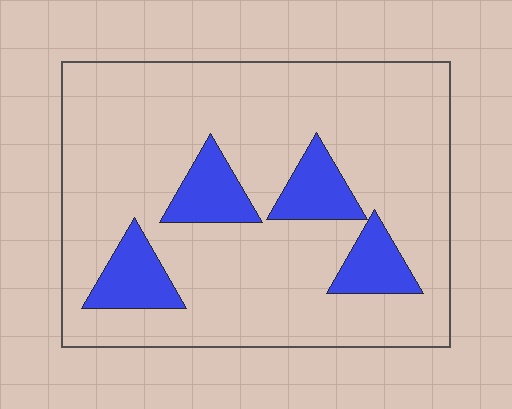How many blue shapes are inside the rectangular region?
4.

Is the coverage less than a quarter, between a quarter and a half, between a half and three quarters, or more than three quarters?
Less than a quarter.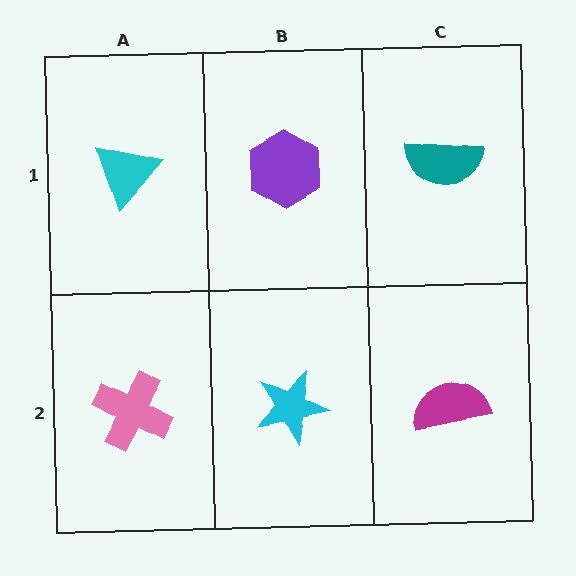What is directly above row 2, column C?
A teal semicircle.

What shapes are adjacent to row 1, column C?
A magenta semicircle (row 2, column C), a purple hexagon (row 1, column B).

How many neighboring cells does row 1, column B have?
3.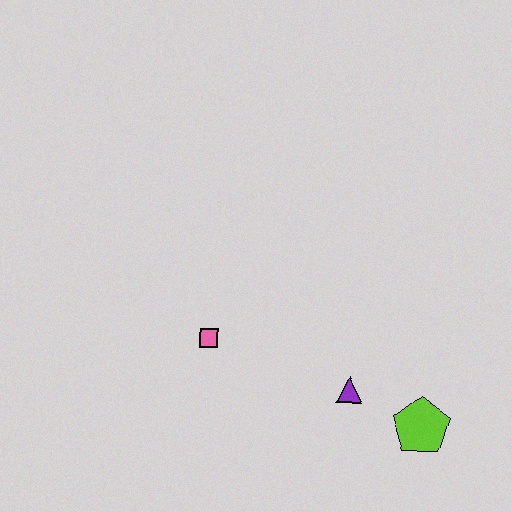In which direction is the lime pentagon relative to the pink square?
The lime pentagon is to the right of the pink square.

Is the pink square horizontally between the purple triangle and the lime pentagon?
No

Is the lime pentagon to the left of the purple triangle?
No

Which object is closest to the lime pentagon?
The purple triangle is closest to the lime pentagon.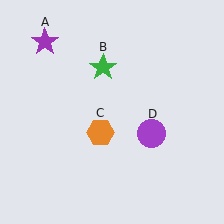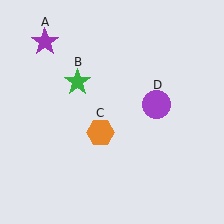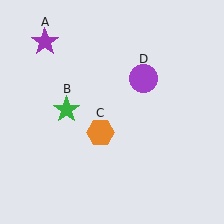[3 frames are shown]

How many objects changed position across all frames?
2 objects changed position: green star (object B), purple circle (object D).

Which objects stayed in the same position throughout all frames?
Purple star (object A) and orange hexagon (object C) remained stationary.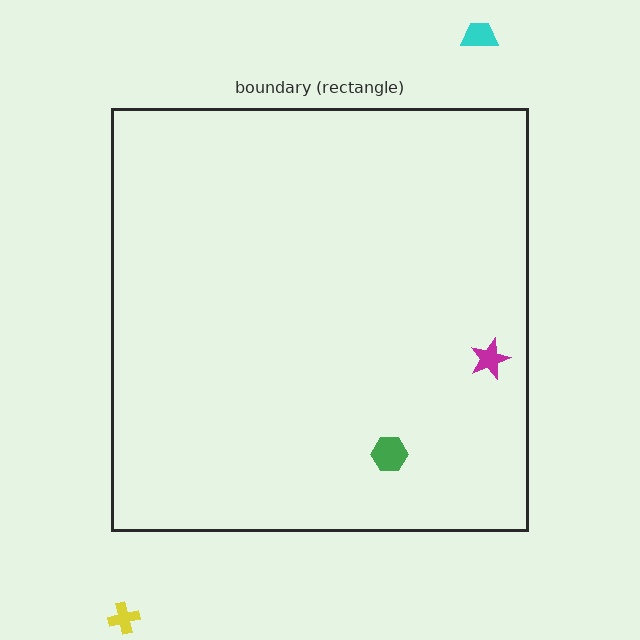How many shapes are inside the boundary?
2 inside, 2 outside.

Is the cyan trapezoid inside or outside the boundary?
Outside.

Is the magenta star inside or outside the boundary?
Inside.